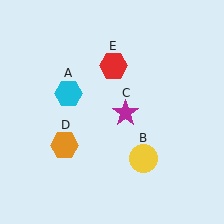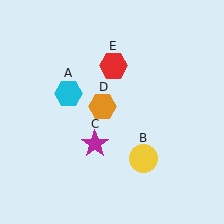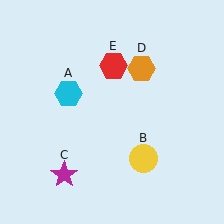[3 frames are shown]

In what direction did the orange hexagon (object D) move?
The orange hexagon (object D) moved up and to the right.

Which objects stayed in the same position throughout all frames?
Cyan hexagon (object A) and yellow circle (object B) and red hexagon (object E) remained stationary.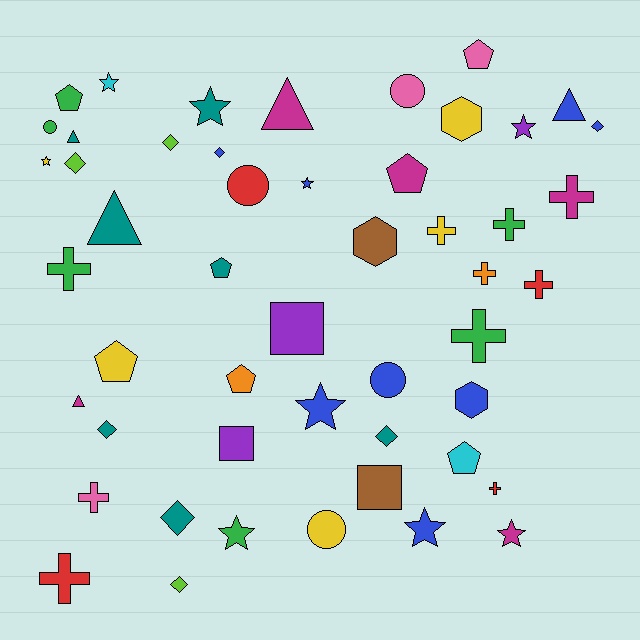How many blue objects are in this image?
There are 8 blue objects.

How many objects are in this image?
There are 50 objects.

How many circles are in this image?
There are 5 circles.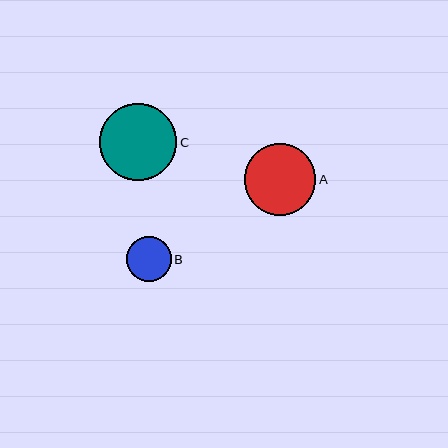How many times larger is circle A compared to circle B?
Circle A is approximately 1.6 times the size of circle B.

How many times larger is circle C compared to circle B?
Circle C is approximately 1.7 times the size of circle B.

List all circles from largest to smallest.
From largest to smallest: C, A, B.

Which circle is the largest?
Circle C is the largest with a size of approximately 77 pixels.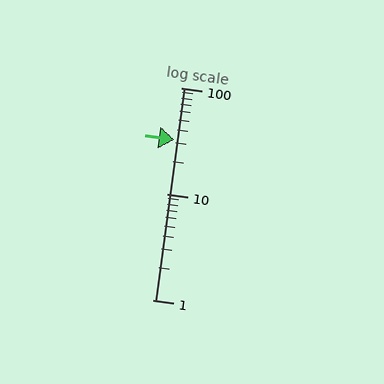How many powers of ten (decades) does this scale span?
The scale spans 2 decades, from 1 to 100.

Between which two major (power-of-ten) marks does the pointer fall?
The pointer is between 10 and 100.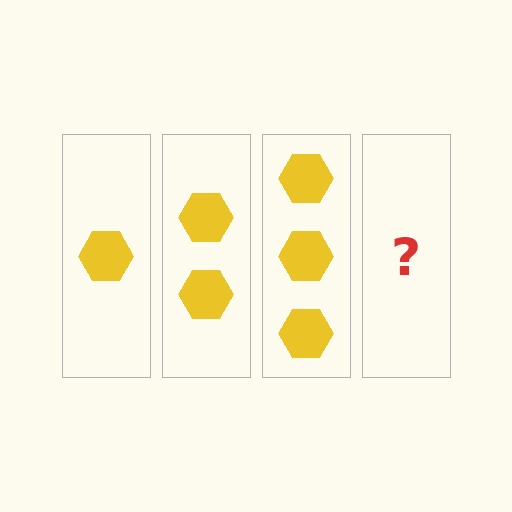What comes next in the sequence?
The next element should be 4 hexagons.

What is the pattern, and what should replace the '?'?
The pattern is that each step adds one more hexagon. The '?' should be 4 hexagons.